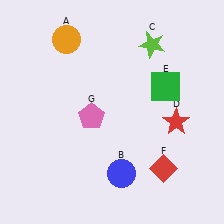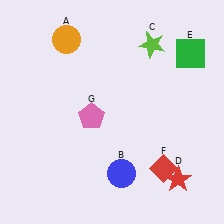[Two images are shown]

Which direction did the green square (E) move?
The green square (E) moved up.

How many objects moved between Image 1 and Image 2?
2 objects moved between the two images.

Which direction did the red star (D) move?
The red star (D) moved down.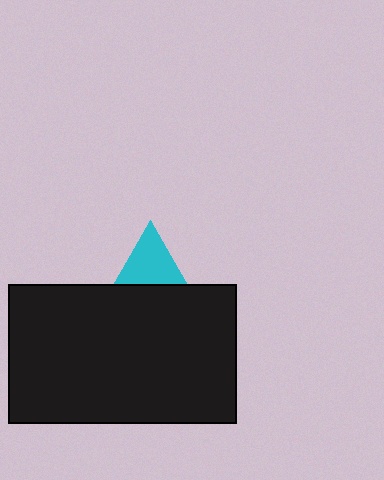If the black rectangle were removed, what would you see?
You would see the complete cyan triangle.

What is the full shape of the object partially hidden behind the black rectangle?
The partially hidden object is a cyan triangle.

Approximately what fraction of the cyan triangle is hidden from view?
Roughly 58% of the cyan triangle is hidden behind the black rectangle.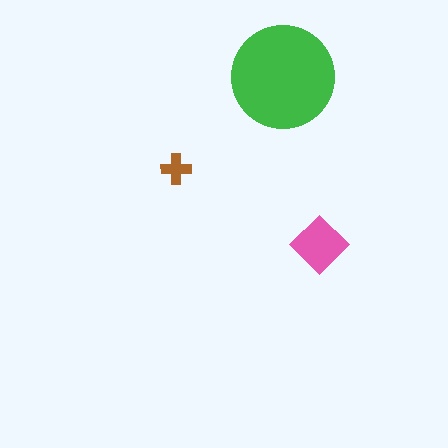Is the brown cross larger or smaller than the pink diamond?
Smaller.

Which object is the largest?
The green circle.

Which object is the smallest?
The brown cross.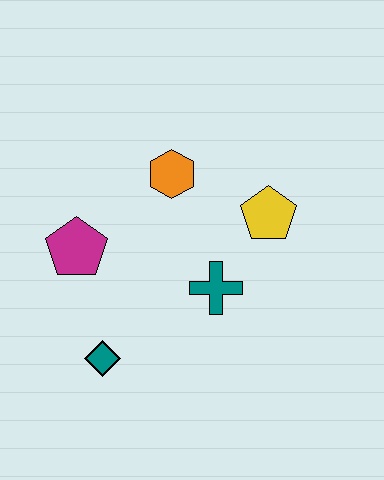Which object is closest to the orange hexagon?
The yellow pentagon is closest to the orange hexagon.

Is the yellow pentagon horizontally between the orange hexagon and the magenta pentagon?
No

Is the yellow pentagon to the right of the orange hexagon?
Yes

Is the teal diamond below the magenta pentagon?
Yes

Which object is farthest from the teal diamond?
The yellow pentagon is farthest from the teal diamond.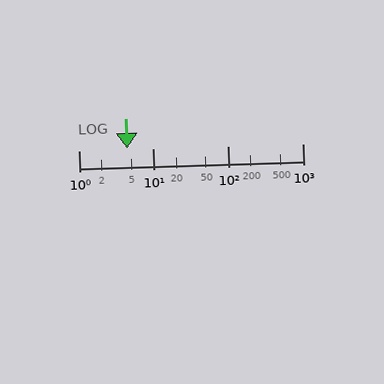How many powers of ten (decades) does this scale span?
The scale spans 3 decades, from 1 to 1000.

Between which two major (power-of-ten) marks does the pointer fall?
The pointer is between 1 and 10.